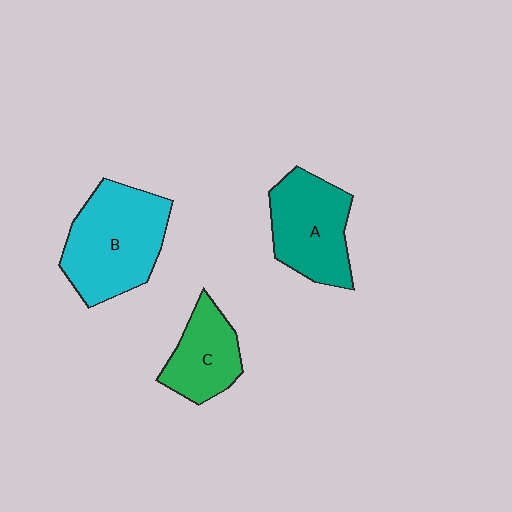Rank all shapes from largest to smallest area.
From largest to smallest: B (cyan), A (teal), C (green).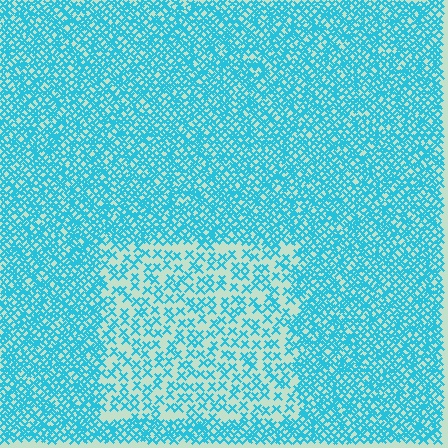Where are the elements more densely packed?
The elements are more densely packed outside the rectangle boundary.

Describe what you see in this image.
The image contains small cyan elements arranged at two different densities. A rectangle-shaped region is visible where the elements are less densely packed than the surrounding area.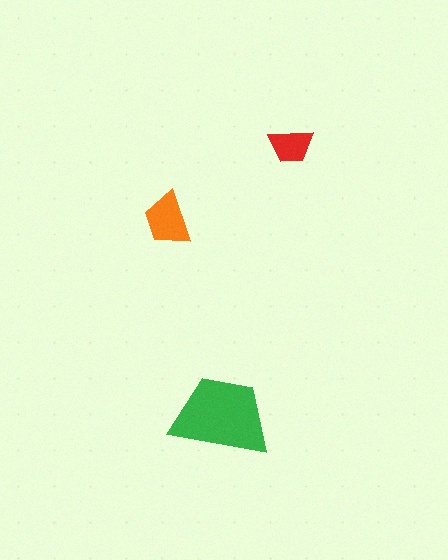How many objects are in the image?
There are 3 objects in the image.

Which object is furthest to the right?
The red trapezoid is rightmost.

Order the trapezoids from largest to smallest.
the green one, the orange one, the red one.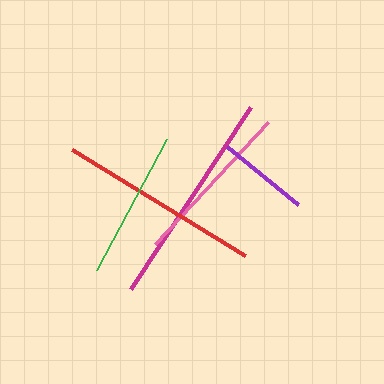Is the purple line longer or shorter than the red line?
The red line is longer than the purple line.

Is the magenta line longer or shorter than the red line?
The magenta line is longer than the red line.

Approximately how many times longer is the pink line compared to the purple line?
The pink line is approximately 1.8 times the length of the purple line.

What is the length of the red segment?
The red segment is approximately 202 pixels long.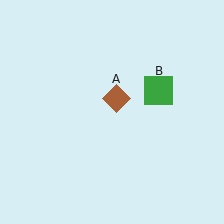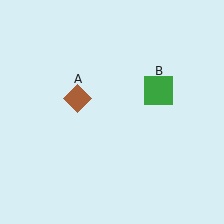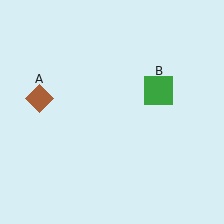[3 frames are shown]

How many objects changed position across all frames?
1 object changed position: brown diamond (object A).